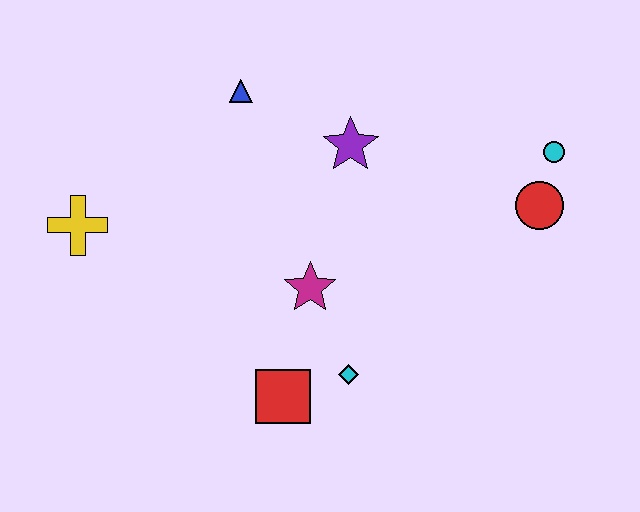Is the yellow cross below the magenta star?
No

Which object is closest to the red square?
The cyan diamond is closest to the red square.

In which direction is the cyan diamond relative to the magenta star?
The cyan diamond is below the magenta star.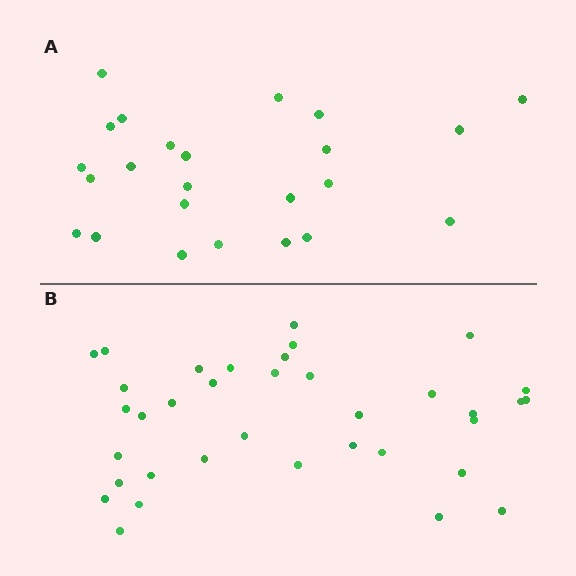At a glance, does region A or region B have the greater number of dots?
Region B (the bottom region) has more dots.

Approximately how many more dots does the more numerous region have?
Region B has roughly 12 or so more dots than region A.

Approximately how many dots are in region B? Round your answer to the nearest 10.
About 40 dots. (The exact count is 36, which rounds to 40.)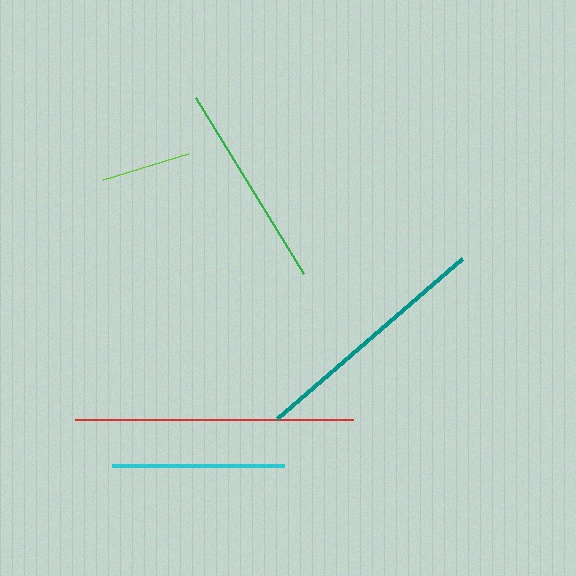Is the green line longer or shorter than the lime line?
The green line is longer than the lime line.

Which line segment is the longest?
The red line is the longest at approximately 277 pixels.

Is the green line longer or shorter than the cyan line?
The green line is longer than the cyan line.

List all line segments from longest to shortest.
From longest to shortest: red, teal, green, cyan, lime.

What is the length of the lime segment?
The lime segment is approximately 89 pixels long.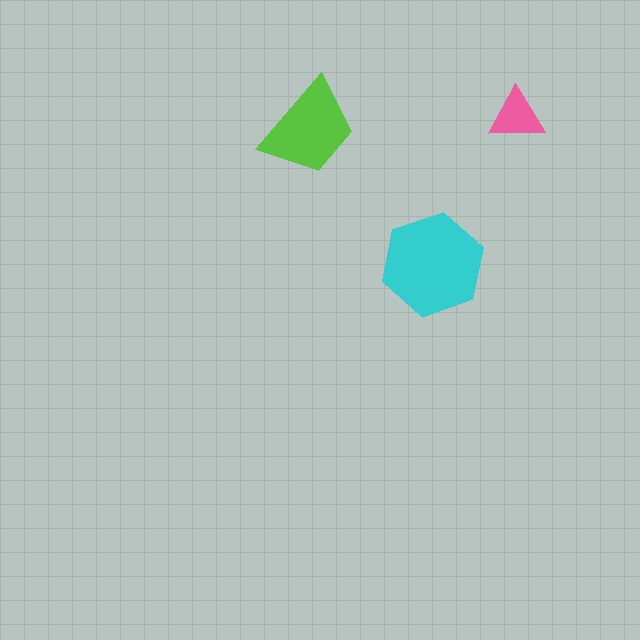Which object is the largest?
The cyan hexagon.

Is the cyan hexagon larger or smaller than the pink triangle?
Larger.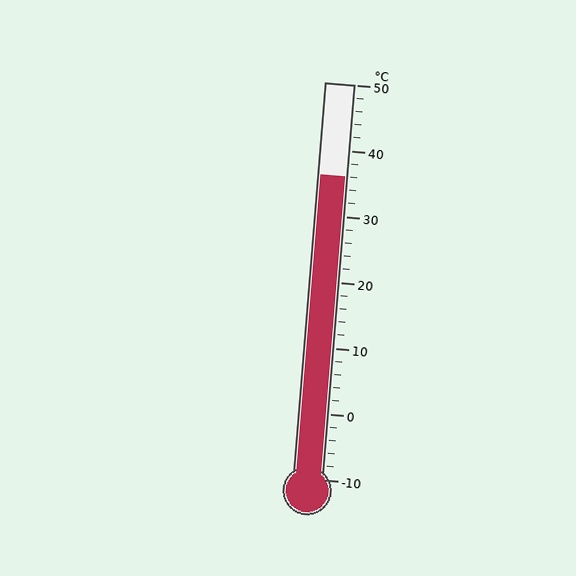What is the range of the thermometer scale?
The thermometer scale ranges from -10°C to 50°C.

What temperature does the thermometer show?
The thermometer shows approximately 36°C.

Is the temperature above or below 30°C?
The temperature is above 30°C.